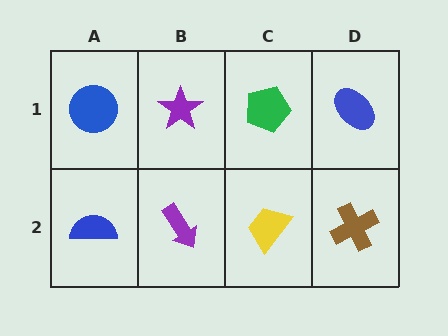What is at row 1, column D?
A blue ellipse.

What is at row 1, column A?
A blue circle.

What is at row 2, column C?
A yellow trapezoid.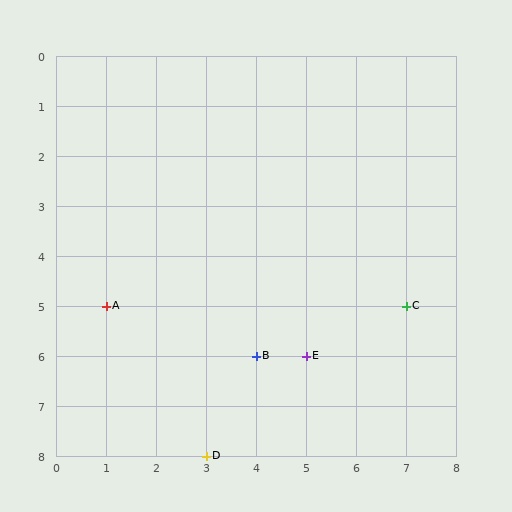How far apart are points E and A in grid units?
Points E and A are 4 columns and 1 row apart (about 4.1 grid units diagonally).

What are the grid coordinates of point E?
Point E is at grid coordinates (5, 6).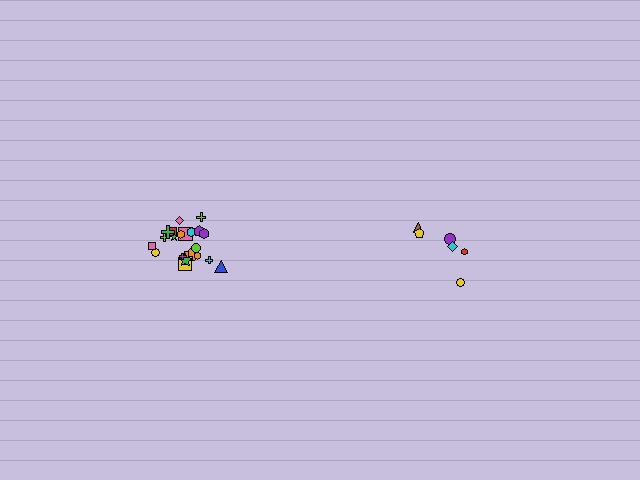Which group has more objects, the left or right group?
The left group.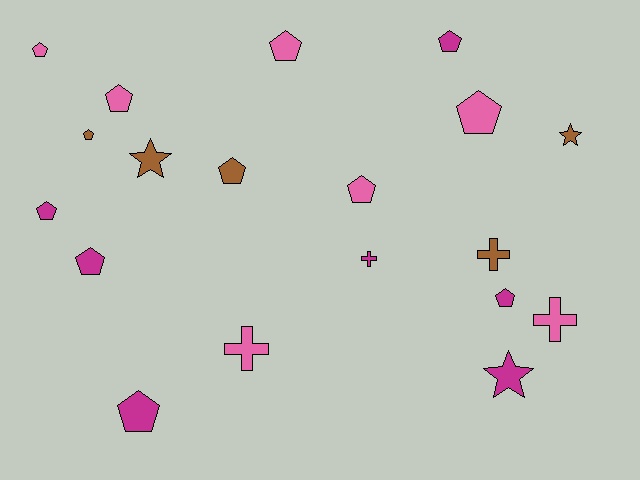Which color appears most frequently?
Magenta, with 7 objects.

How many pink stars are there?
There are no pink stars.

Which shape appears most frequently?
Pentagon, with 12 objects.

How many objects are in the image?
There are 19 objects.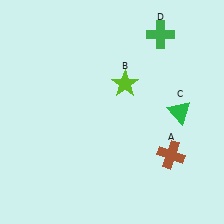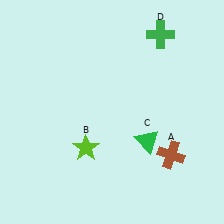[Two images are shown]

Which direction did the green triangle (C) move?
The green triangle (C) moved left.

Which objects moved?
The objects that moved are: the lime star (B), the green triangle (C).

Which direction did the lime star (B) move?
The lime star (B) moved down.